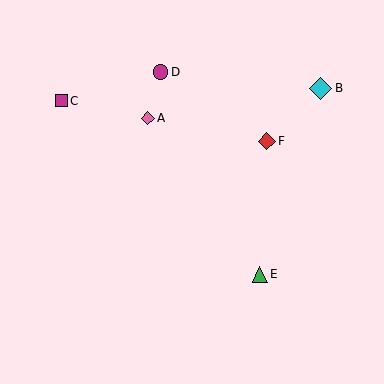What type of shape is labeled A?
Shape A is a pink diamond.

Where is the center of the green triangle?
The center of the green triangle is at (260, 274).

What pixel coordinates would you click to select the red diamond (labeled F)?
Click at (267, 141) to select the red diamond F.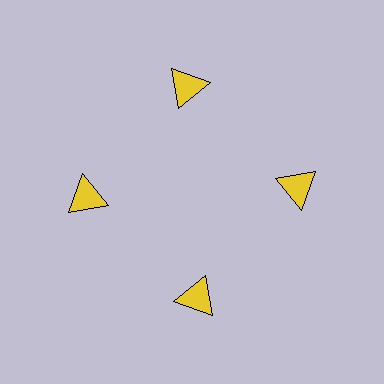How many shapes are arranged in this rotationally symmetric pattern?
There are 4 shapes, arranged in 4 groups of 1.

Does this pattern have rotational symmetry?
Yes, this pattern has 4-fold rotational symmetry. It looks the same after rotating 90 degrees around the center.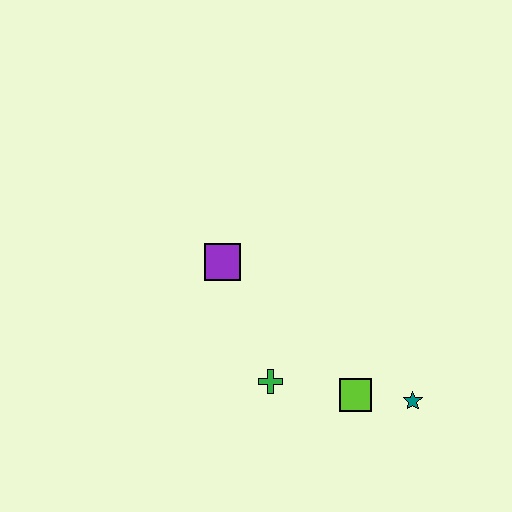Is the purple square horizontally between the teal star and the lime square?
No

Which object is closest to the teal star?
The lime square is closest to the teal star.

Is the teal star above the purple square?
No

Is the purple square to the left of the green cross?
Yes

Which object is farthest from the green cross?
The teal star is farthest from the green cross.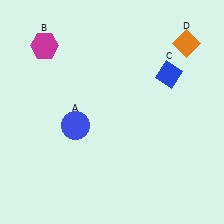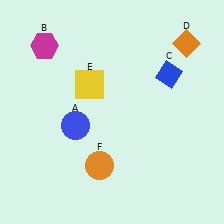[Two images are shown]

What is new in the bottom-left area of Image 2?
An orange circle (F) was added in the bottom-left area of Image 2.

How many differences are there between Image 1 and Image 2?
There are 2 differences between the two images.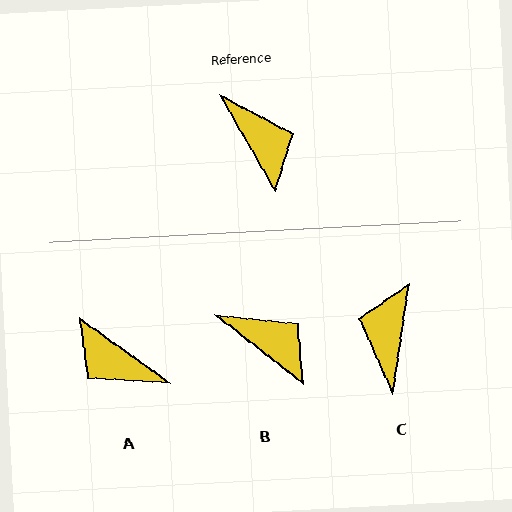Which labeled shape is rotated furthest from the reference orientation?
A, about 156 degrees away.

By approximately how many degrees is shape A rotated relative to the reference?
Approximately 156 degrees clockwise.